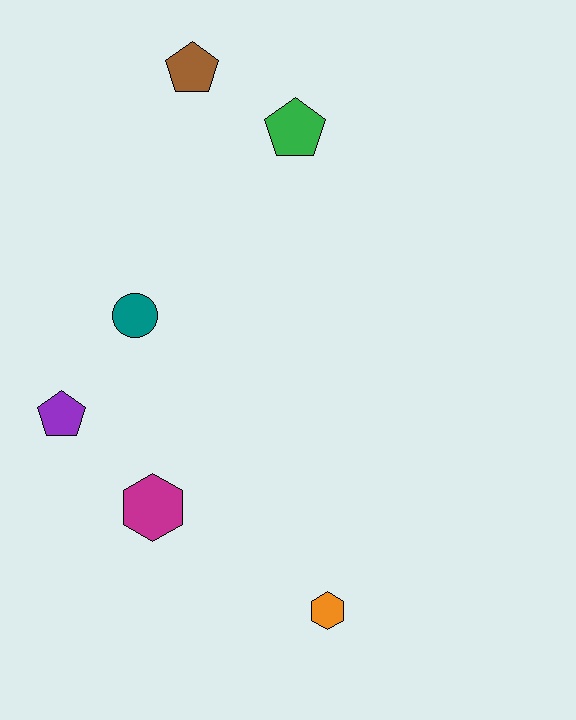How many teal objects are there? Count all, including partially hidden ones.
There is 1 teal object.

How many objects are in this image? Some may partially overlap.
There are 6 objects.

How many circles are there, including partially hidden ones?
There is 1 circle.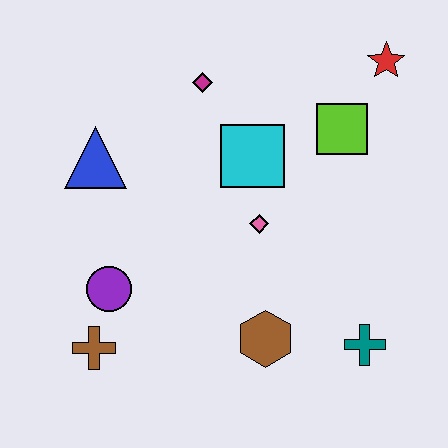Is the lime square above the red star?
No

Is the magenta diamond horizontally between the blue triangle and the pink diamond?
Yes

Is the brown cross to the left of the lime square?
Yes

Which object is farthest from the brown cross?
The red star is farthest from the brown cross.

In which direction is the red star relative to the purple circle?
The red star is to the right of the purple circle.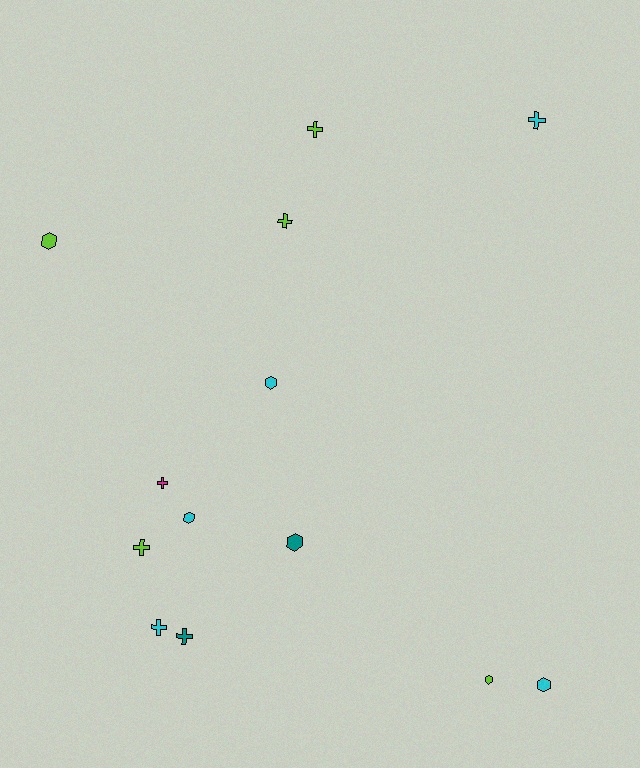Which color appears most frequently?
Cyan, with 5 objects.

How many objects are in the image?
There are 13 objects.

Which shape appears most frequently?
Cross, with 7 objects.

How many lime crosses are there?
There are 3 lime crosses.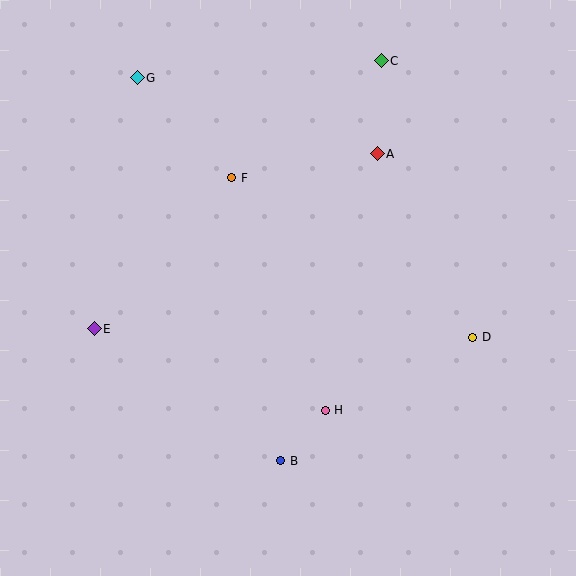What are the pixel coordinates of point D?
Point D is at (473, 337).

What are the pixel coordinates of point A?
Point A is at (377, 154).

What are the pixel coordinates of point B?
Point B is at (281, 461).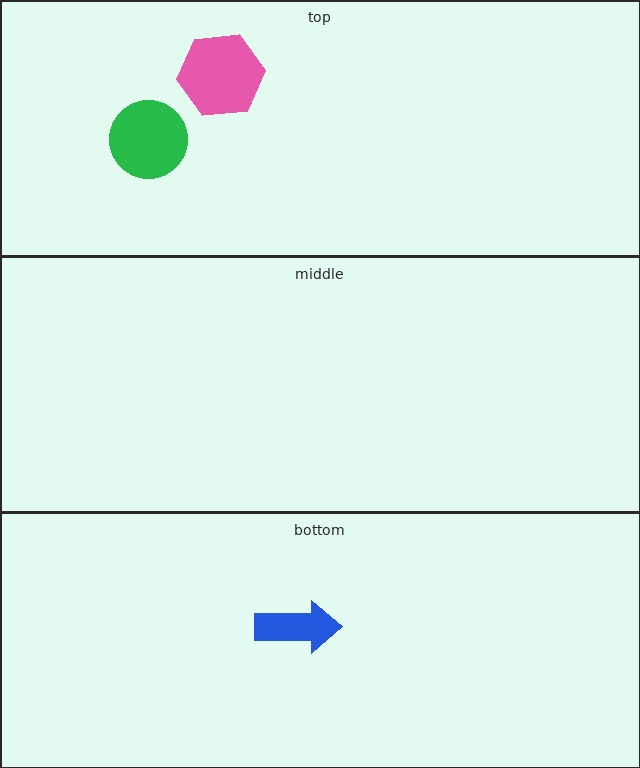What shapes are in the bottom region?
The blue arrow.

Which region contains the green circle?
The top region.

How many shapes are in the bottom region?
1.